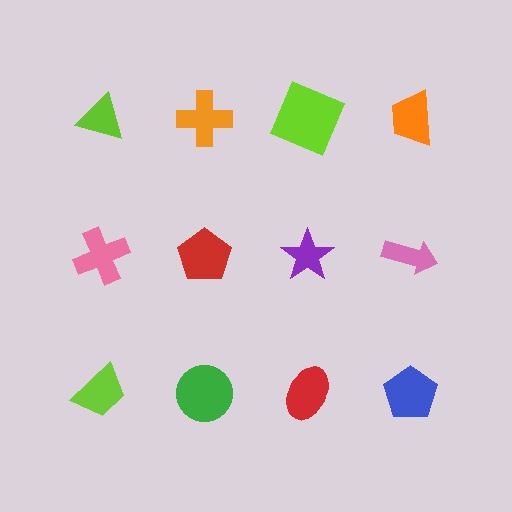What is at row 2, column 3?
A purple star.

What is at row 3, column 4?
A blue pentagon.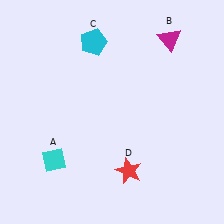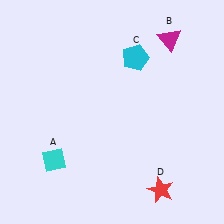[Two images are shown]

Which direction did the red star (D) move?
The red star (D) moved right.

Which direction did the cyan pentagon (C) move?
The cyan pentagon (C) moved right.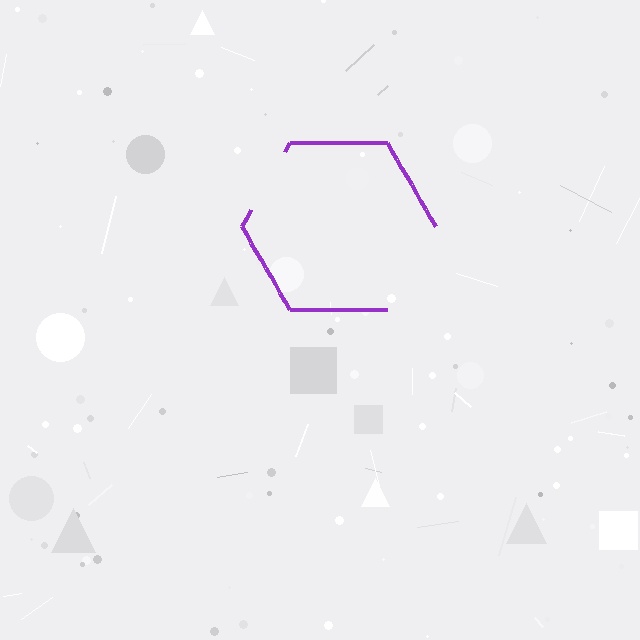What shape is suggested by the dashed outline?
The dashed outline suggests a hexagon.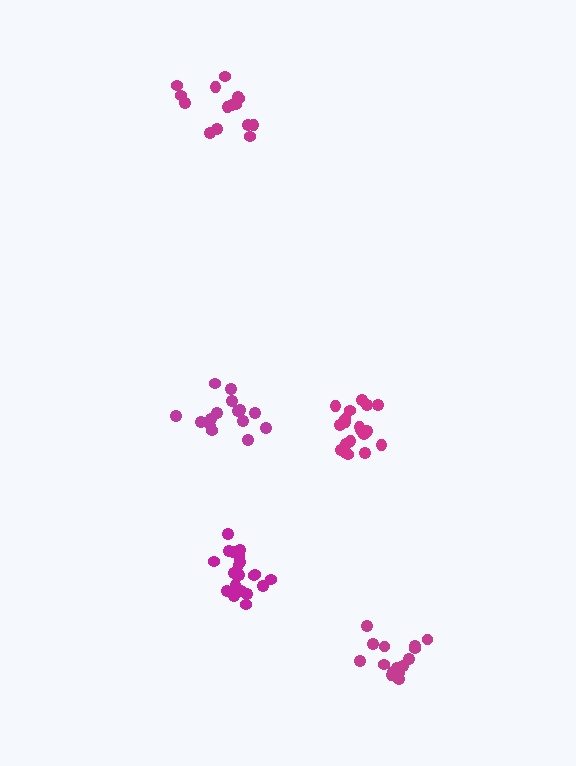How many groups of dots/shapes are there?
There are 5 groups.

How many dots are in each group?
Group 1: 16 dots, Group 2: 15 dots, Group 3: 21 dots, Group 4: 21 dots, Group 5: 15 dots (88 total).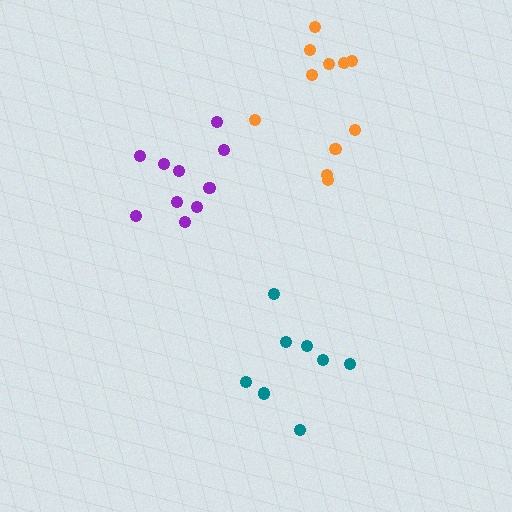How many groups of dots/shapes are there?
There are 3 groups.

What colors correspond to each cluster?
The clusters are colored: purple, teal, orange.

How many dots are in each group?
Group 1: 10 dots, Group 2: 8 dots, Group 3: 11 dots (29 total).